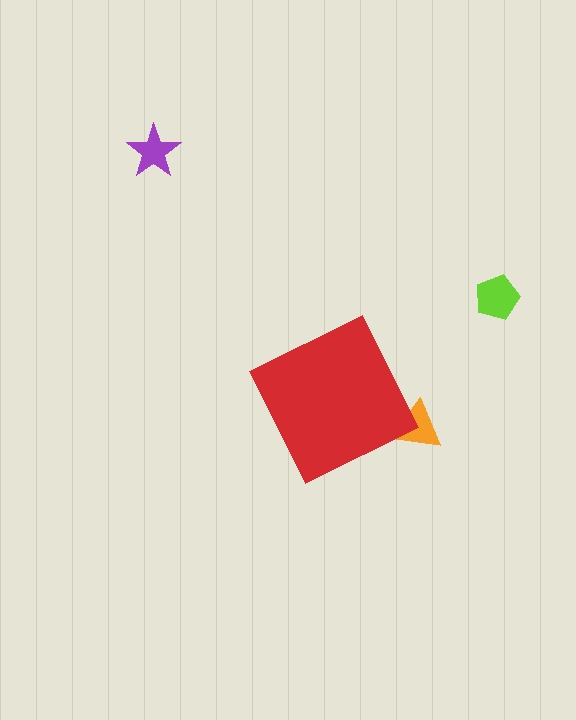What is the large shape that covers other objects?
A red diamond.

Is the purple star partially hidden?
No, the purple star is fully visible.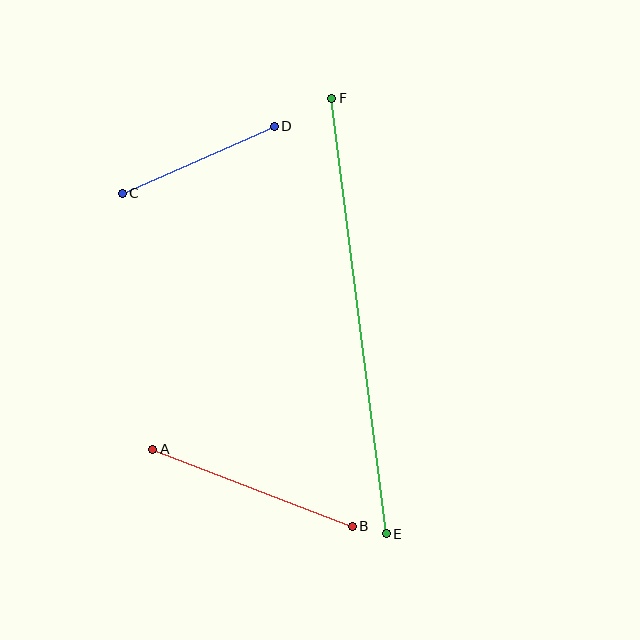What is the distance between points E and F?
The distance is approximately 439 pixels.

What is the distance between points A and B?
The distance is approximately 214 pixels.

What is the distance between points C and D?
The distance is approximately 166 pixels.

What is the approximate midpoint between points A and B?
The midpoint is at approximately (253, 488) pixels.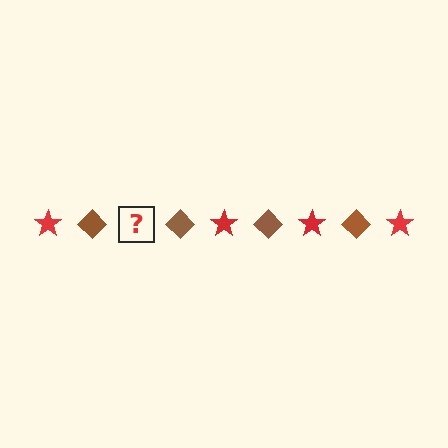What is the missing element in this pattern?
The missing element is a red star.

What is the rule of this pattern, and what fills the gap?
The rule is that the pattern alternates between red star and brown diamond. The gap should be filled with a red star.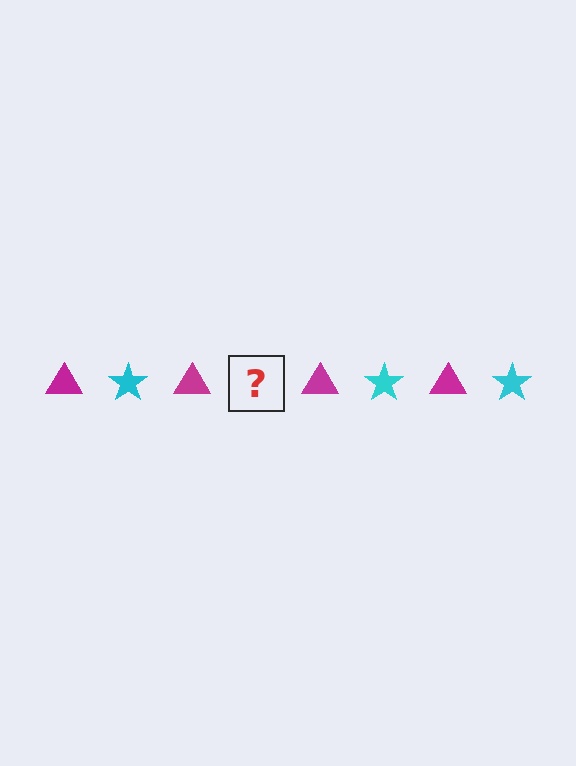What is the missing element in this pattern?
The missing element is a cyan star.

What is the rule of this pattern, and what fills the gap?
The rule is that the pattern alternates between magenta triangle and cyan star. The gap should be filled with a cyan star.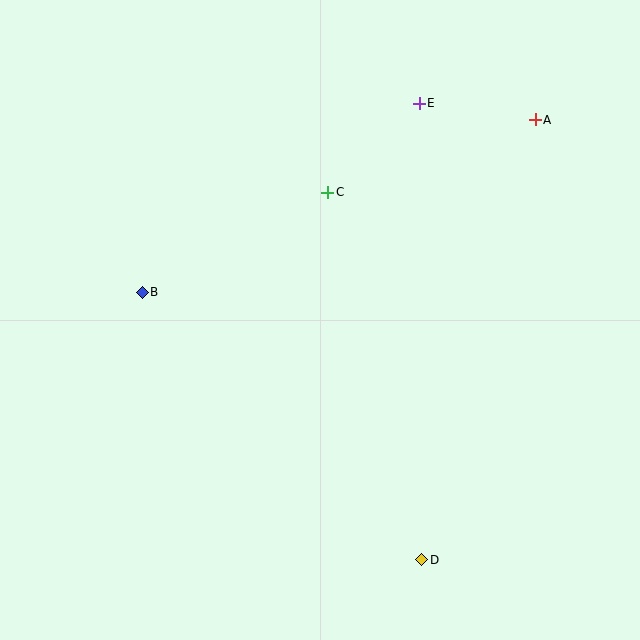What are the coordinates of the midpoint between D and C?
The midpoint between D and C is at (375, 376).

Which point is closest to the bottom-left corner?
Point B is closest to the bottom-left corner.